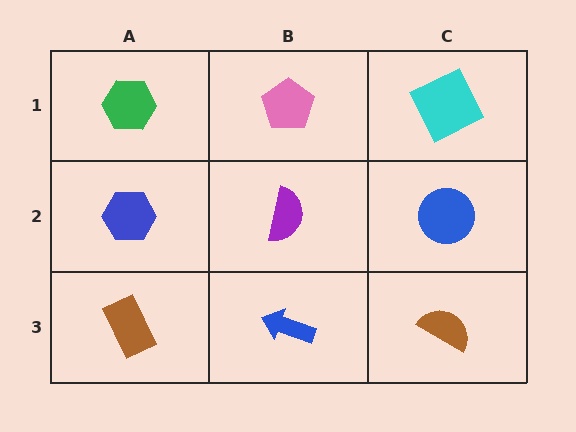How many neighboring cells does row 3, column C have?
2.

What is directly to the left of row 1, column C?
A pink pentagon.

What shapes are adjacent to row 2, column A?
A green hexagon (row 1, column A), a brown rectangle (row 3, column A), a purple semicircle (row 2, column B).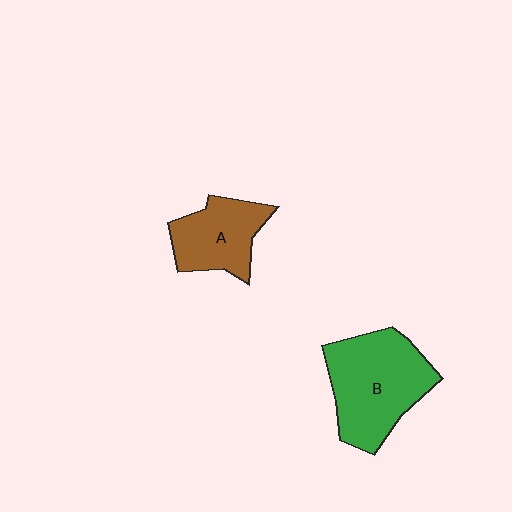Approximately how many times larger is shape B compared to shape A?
Approximately 1.6 times.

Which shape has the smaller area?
Shape A (brown).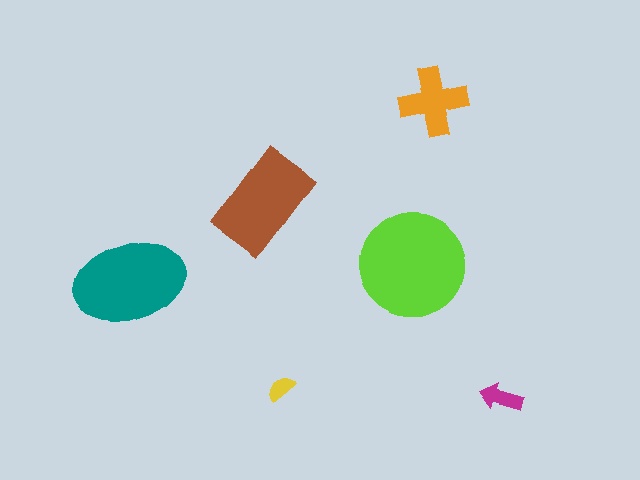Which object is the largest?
The lime circle.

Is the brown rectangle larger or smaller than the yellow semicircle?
Larger.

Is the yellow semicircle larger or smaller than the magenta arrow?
Smaller.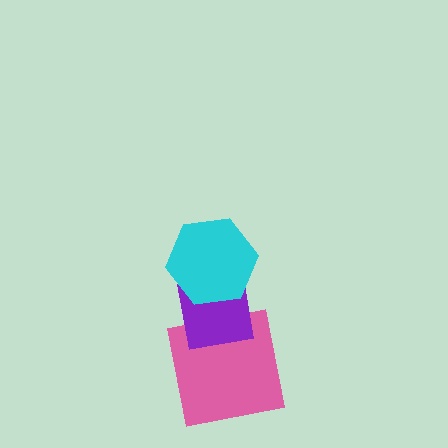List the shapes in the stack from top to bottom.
From top to bottom: the cyan hexagon, the purple square, the pink square.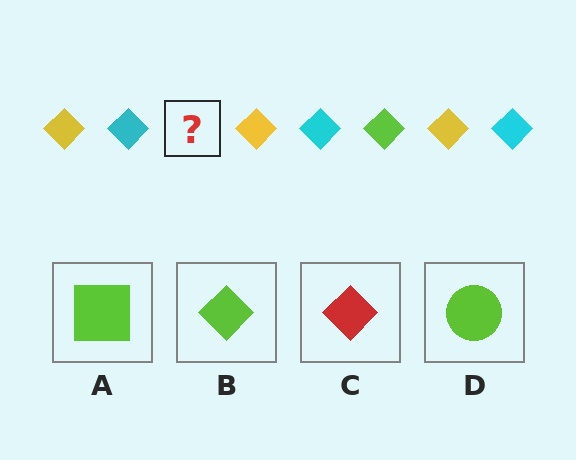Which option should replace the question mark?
Option B.